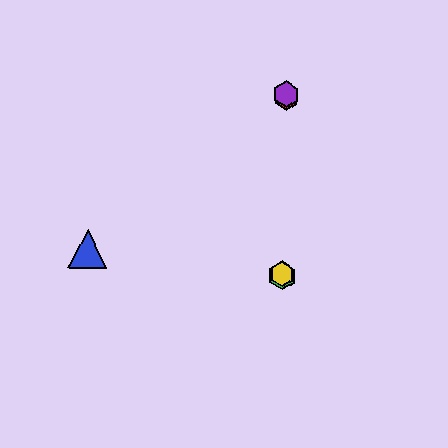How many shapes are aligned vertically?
4 shapes (the red hexagon, the green hexagon, the yellow hexagon, the purple hexagon) are aligned vertically.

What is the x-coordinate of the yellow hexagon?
The yellow hexagon is at x≈282.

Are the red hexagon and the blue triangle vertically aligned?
No, the red hexagon is at x≈286 and the blue triangle is at x≈88.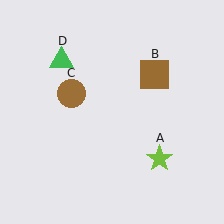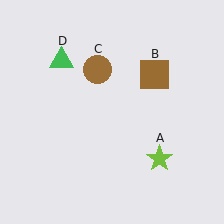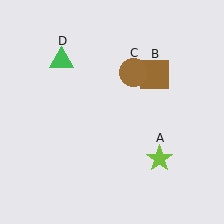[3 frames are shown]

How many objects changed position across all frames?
1 object changed position: brown circle (object C).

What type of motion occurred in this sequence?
The brown circle (object C) rotated clockwise around the center of the scene.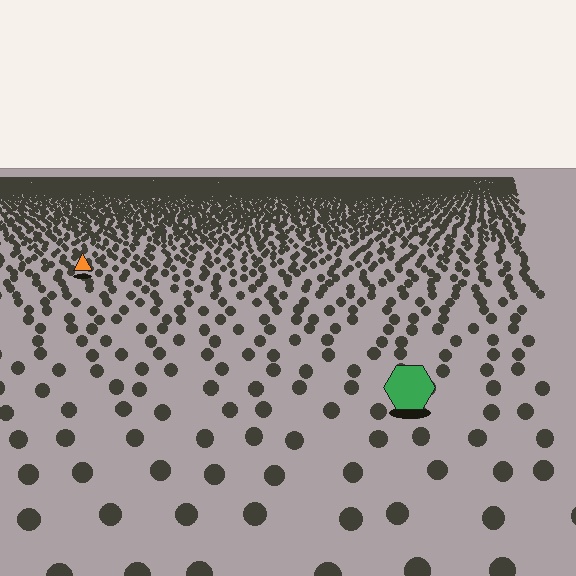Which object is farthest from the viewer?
The orange triangle is farthest from the viewer. It appears smaller and the ground texture around it is denser.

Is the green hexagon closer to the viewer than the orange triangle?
Yes. The green hexagon is closer — you can tell from the texture gradient: the ground texture is coarser near it.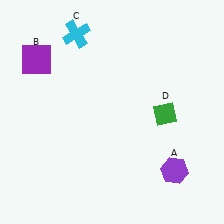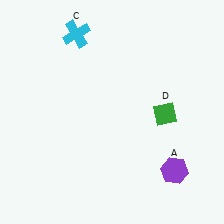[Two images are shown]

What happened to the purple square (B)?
The purple square (B) was removed in Image 2. It was in the top-left area of Image 1.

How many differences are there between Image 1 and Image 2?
There is 1 difference between the two images.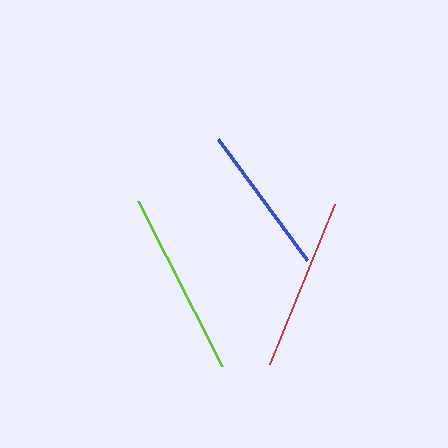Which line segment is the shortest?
The blue line is the shortest at approximately 150 pixels.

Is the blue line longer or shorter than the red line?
The red line is longer than the blue line.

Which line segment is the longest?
The lime line is the longest at approximately 185 pixels.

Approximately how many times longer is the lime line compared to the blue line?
The lime line is approximately 1.2 times the length of the blue line.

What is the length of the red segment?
The red segment is approximately 172 pixels long.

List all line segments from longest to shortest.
From longest to shortest: lime, red, blue.